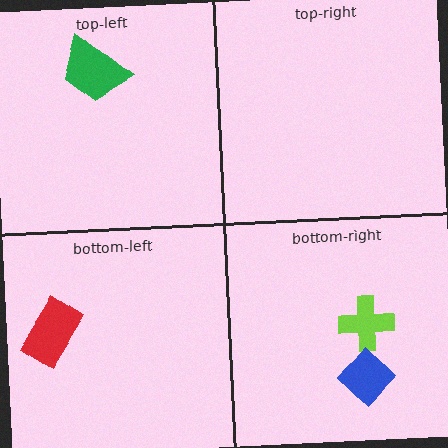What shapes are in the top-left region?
The green trapezoid.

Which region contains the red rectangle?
The bottom-left region.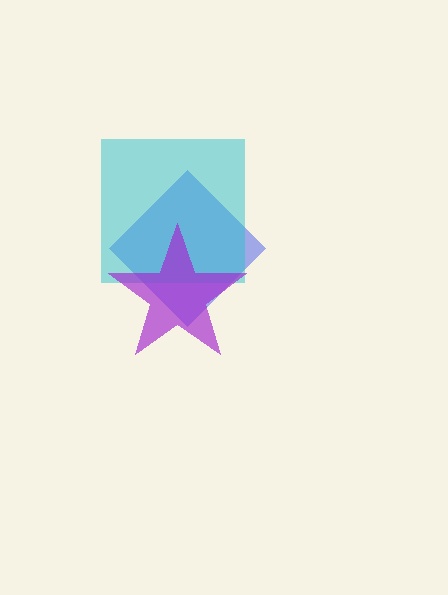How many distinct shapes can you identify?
There are 3 distinct shapes: a blue diamond, a cyan square, a purple star.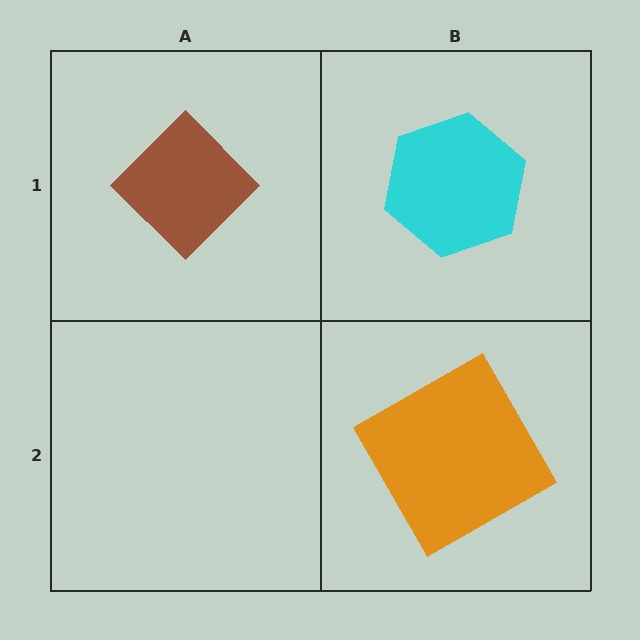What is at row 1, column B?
A cyan hexagon.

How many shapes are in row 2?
1 shape.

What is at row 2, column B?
An orange diamond.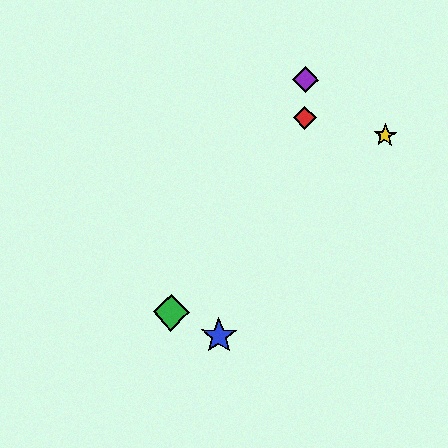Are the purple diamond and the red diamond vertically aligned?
Yes, both are at x≈306.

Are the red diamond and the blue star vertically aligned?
No, the red diamond is at x≈305 and the blue star is at x≈219.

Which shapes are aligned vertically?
The red diamond, the purple diamond are aligned vertically.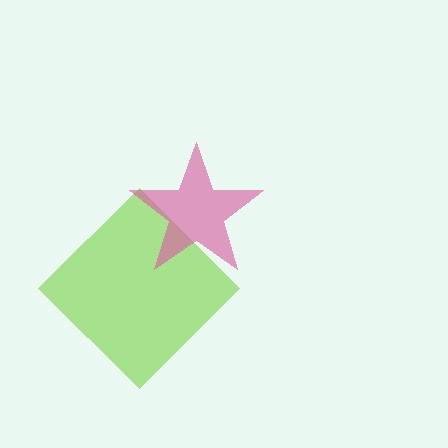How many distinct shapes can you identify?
There are 2 distinct shapes: a lime diamond, a pink star.